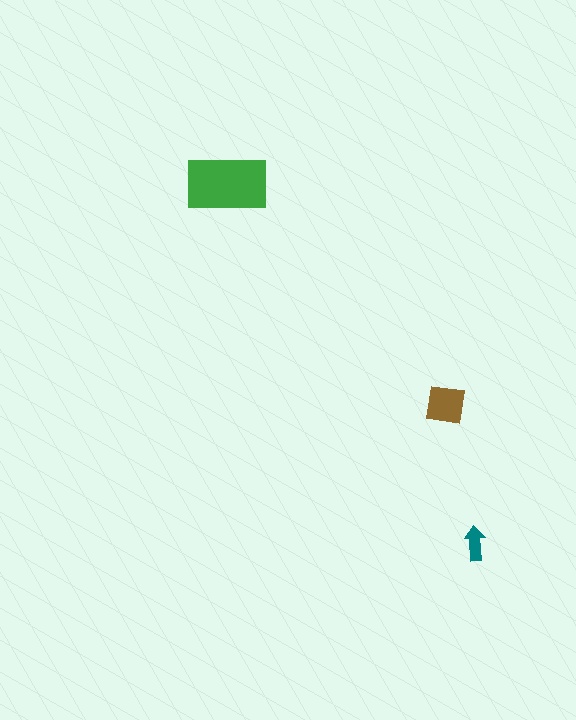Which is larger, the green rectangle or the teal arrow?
The green rectangle.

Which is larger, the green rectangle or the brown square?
The green rectangle.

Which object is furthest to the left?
The green rectangle is leftmost.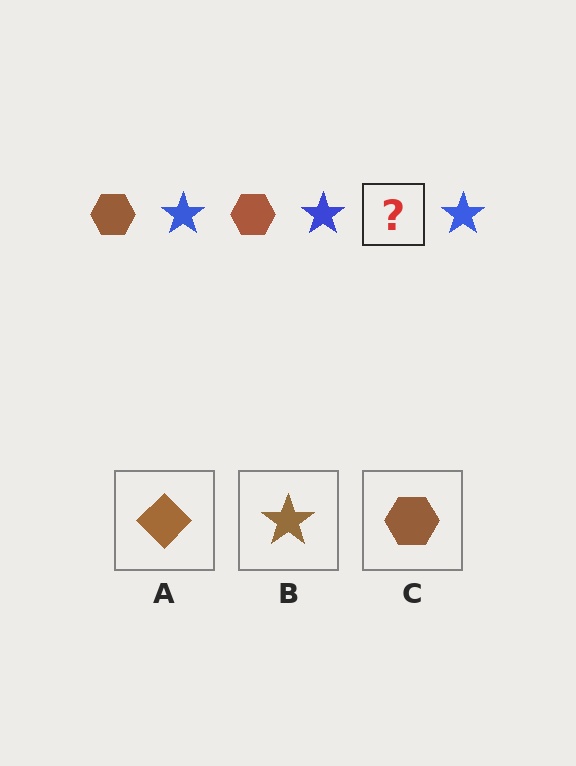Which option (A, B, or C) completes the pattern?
C.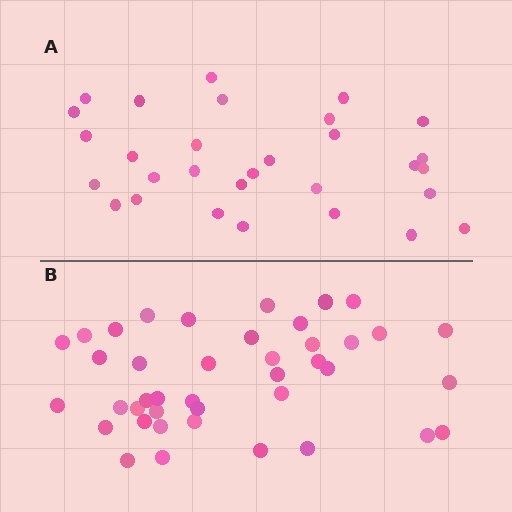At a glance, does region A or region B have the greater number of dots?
Region B (the bottom region) has more dots.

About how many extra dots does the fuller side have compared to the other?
Region B has roughly 12 or so more dots than region A.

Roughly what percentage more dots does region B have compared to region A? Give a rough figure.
About 35% more.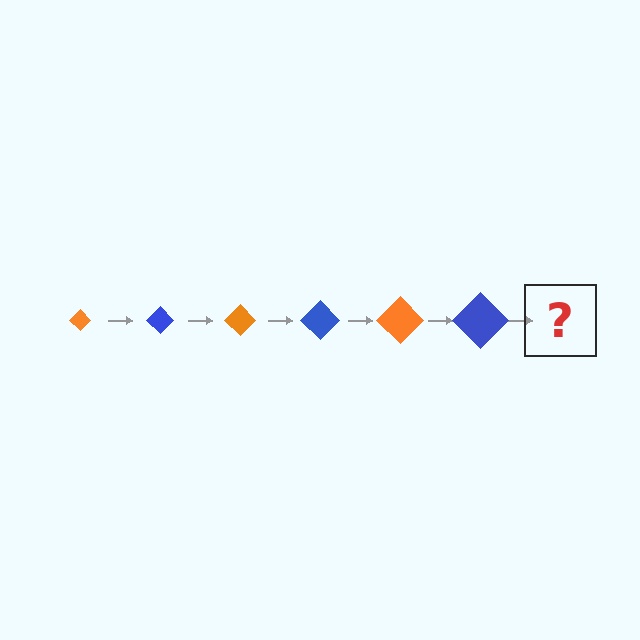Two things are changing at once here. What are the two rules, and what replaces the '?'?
The two rules are that the diamond grows larger each step and the color cycles through orange and blue. The '?' should be an orange diamond, larger than the previous one.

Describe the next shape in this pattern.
It should be an orange diamond, larger than the previous one.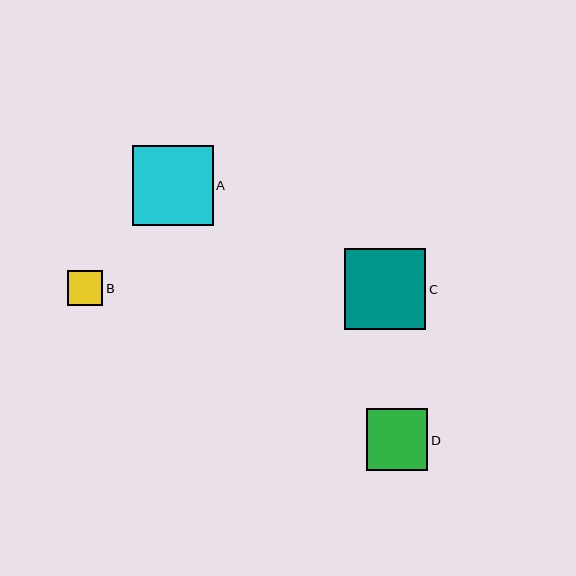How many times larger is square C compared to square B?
Square C is approximately 2.3 times the size of square B.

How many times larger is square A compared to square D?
Square A is approximately 1.3 times the size of square D.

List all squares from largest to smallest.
From largest to smallest: C, A, D, B.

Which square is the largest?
Square C is the largest with a size of approximately 81 pixels.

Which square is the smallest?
Square B is the smallest with a size of approximately 35 pixels.